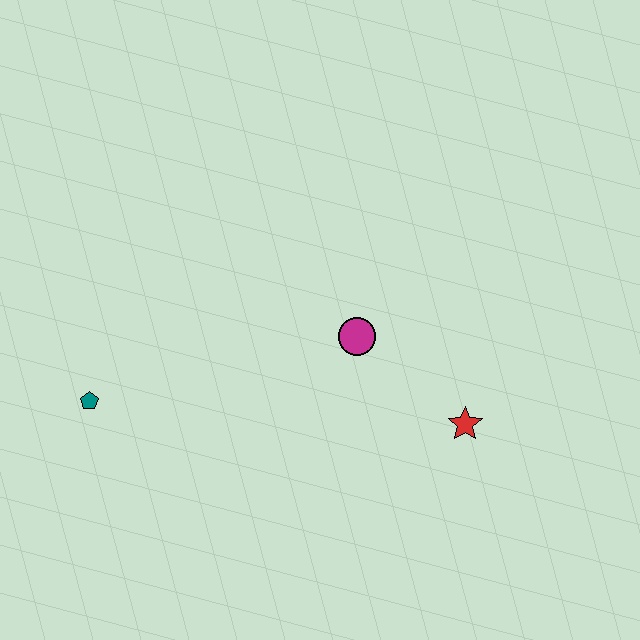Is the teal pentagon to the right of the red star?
No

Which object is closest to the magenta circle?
The red star is closest to the magenta circle.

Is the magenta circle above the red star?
Yes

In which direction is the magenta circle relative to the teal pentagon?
The magenta circle is to the right of the teal pentagon.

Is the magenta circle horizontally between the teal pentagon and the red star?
Yes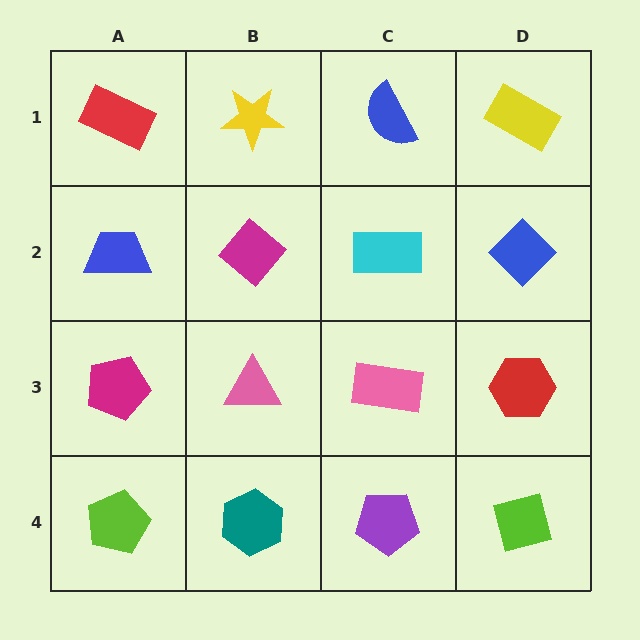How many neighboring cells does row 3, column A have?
3.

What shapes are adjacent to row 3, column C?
A cyan rectangle (row 2, column C), a purple pentagon (row 4, column C), a pink triangle (row 3, column B), a red hexagon (row 3, column D).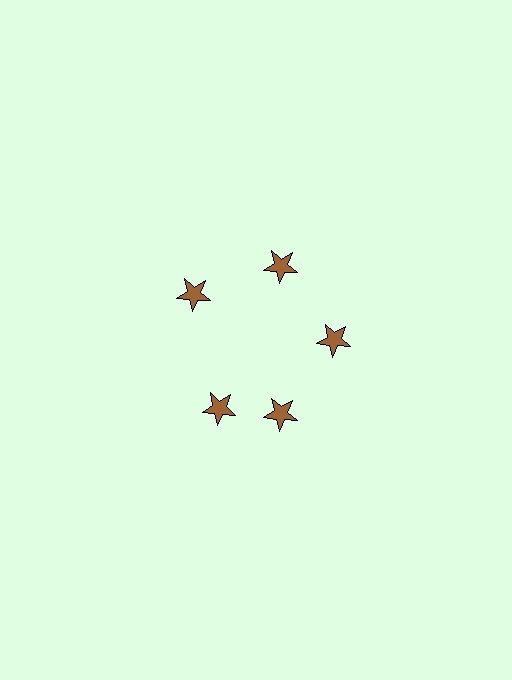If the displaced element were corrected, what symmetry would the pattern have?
It would have 5-fold rotational symmetry — the pattern would map onto itself every 72 degrees.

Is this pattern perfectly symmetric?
No. The 5 brown stars are arranged in a ring, but one element near the 8 o'clock position is rotated out of alignment along the ring, breaking the 5-fold rotational symmetry.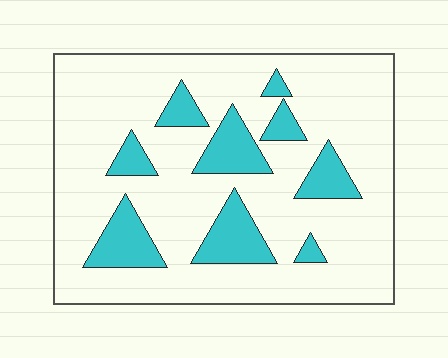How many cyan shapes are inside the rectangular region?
9.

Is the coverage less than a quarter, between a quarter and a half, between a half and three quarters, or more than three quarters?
Less than a quarter.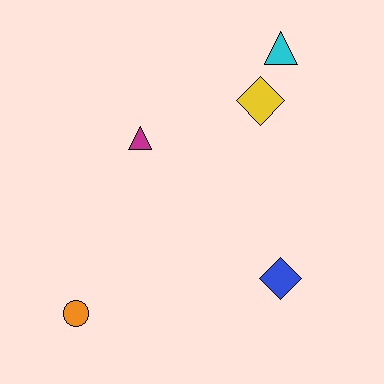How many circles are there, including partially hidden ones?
There is 1 circle.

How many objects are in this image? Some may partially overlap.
There are 5 objects.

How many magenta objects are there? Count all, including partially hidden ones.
There is 1 magenta object.